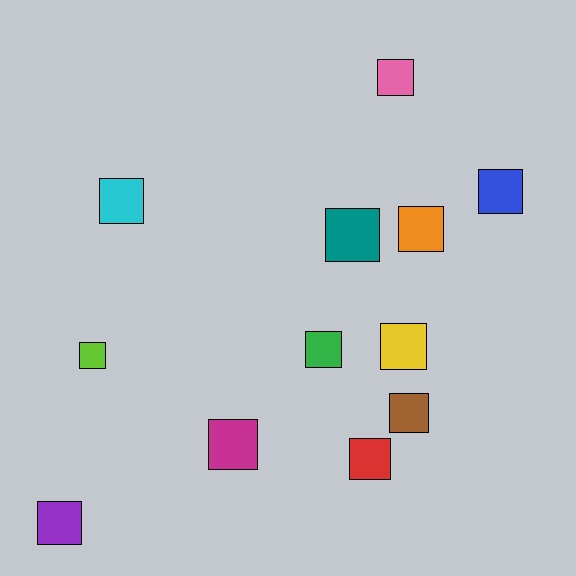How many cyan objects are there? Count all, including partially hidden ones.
There is 1 cyan object.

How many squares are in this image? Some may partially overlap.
There are 12 squares.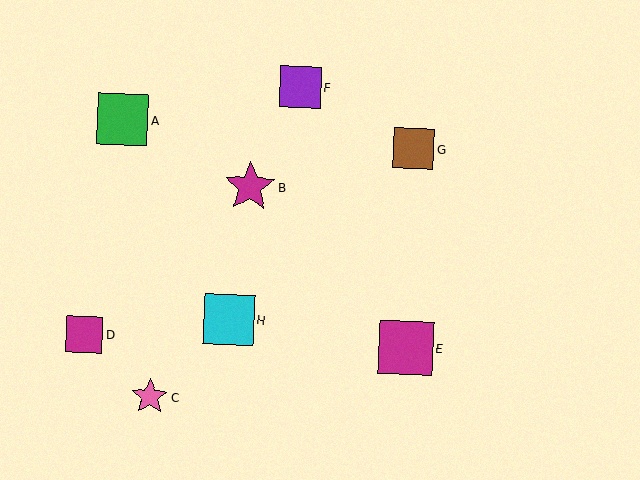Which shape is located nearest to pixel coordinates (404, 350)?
The magenta square (labeled E) at (406, 348) is nearest to that location.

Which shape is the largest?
The magenta square (labeled E) is the largest.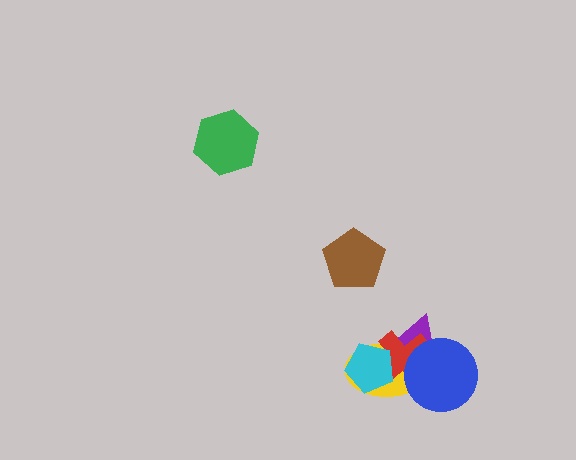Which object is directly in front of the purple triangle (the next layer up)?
The red cross is directly in front of the purple triangle.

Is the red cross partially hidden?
Yes, it is partially covered by another shape.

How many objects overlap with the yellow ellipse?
4 objects overlap with the yellow ellipse.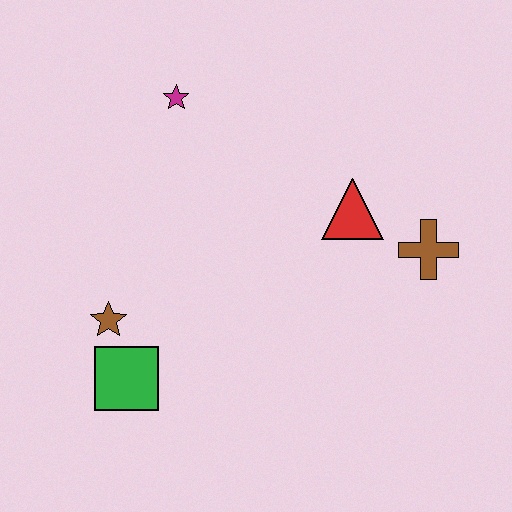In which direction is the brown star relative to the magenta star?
The brown star is below the magenta star.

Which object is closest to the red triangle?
The brown cross is closest to the red triangle.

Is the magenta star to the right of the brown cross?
No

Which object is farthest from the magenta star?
The brown cross is farthest from the magenta star.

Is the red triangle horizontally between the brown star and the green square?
No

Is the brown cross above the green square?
Yes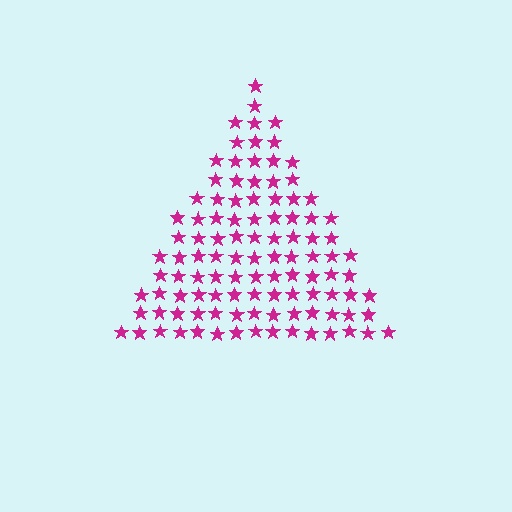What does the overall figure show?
The overall figure shows a triangle.